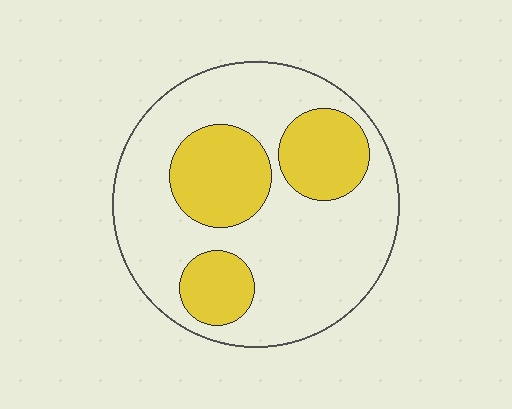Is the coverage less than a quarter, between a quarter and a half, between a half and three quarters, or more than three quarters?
Between a quarter and a half.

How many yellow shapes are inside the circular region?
3.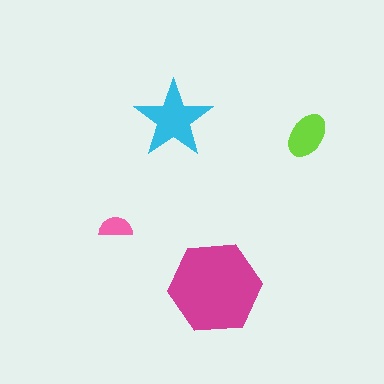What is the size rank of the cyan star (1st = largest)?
2nd.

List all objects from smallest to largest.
The pink semicircle, the lime ellipse, the cyan star, the magenta hexagon.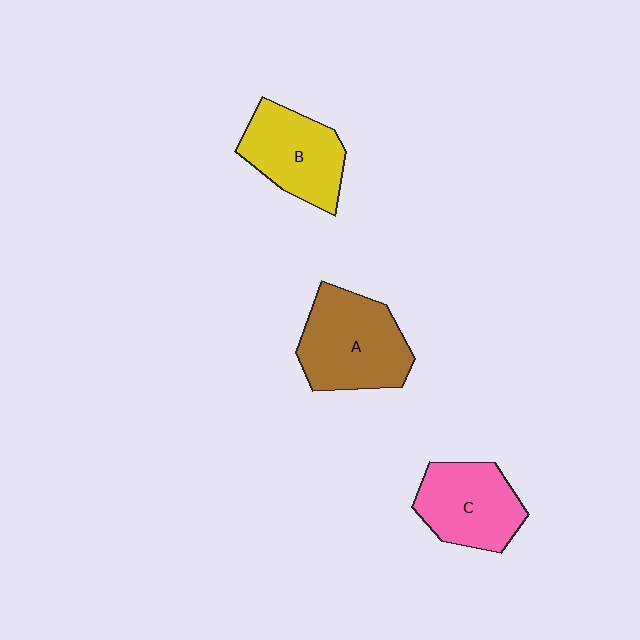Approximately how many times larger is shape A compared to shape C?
Approximately 1.2 times.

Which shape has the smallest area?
Shape C (pink).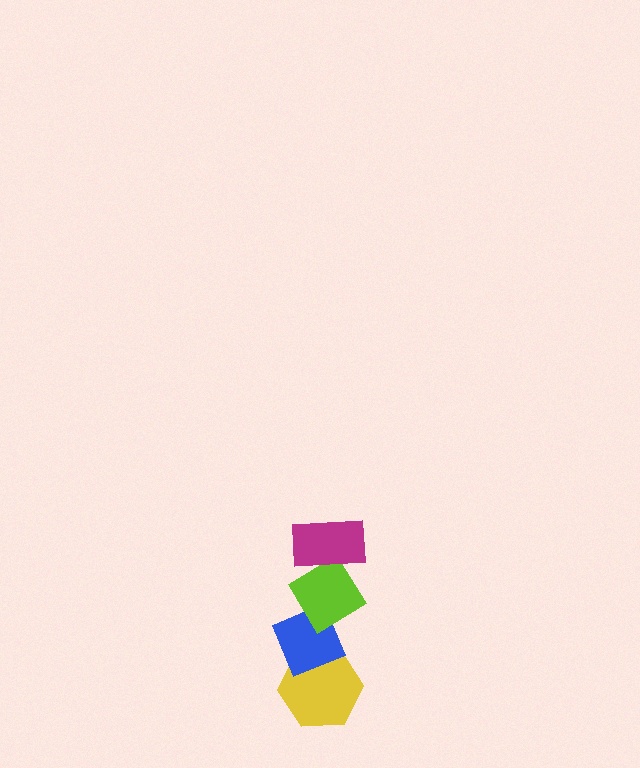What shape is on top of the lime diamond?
The magenta rectangle is on top of the lime diamond.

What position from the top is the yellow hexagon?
The yellow hexagon is 4th from the top.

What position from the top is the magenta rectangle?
The magenta rectangle is 1st from the top.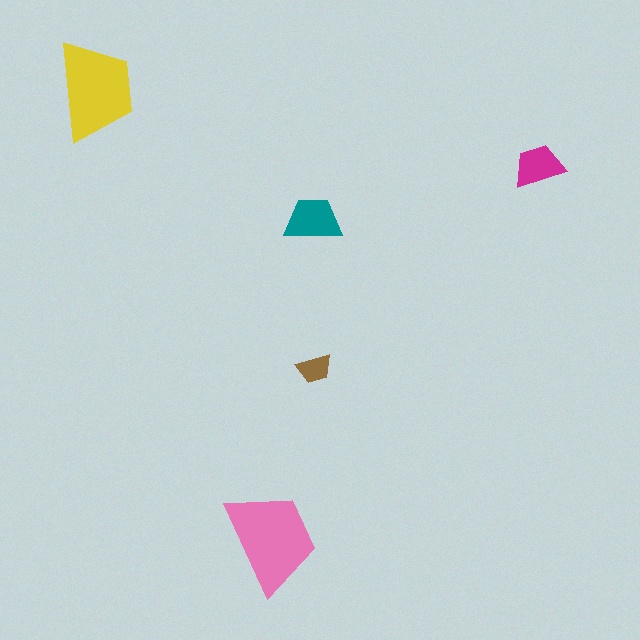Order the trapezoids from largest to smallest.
the pink one, the yellow one, the teal one, the magenta one, the brown one.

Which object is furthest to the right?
The magenta trapezoid is rightmost.